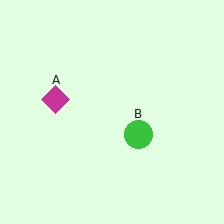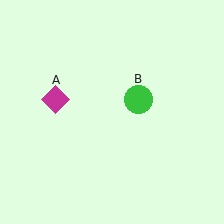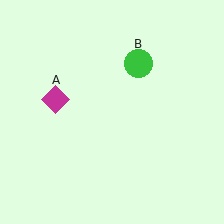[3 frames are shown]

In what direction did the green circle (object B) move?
The green circle (object B) moved up.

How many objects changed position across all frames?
1 object changed position: green circle (object B).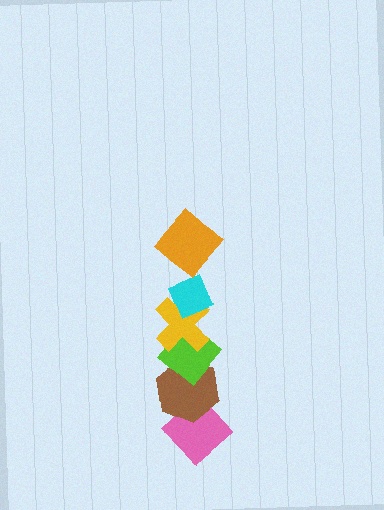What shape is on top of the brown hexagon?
The lime diamond is on top of the brown hexagon.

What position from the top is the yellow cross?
The yellow cross is 3rd from the top.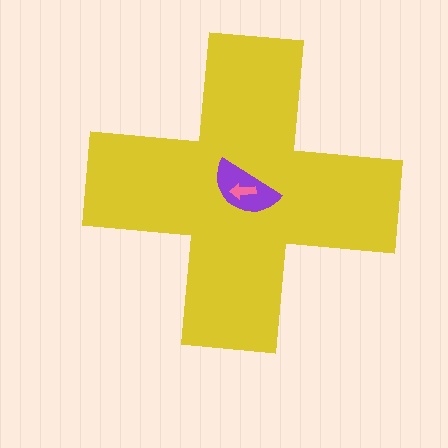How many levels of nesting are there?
3.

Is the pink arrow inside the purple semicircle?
Yes.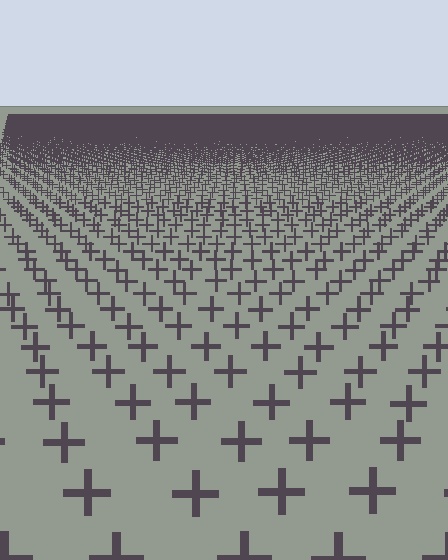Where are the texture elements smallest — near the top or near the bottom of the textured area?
Near the top.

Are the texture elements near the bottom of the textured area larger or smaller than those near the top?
Larger. Near the bottom, elements are closer to the viewer and appear at a bigger on-screen size.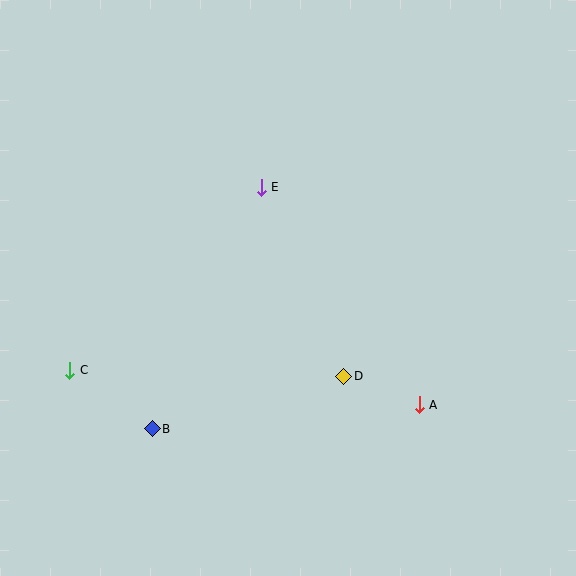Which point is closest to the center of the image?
Point D at (343, 376) is closest to the center.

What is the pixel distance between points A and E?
The distance between A and E is 269 pixels.